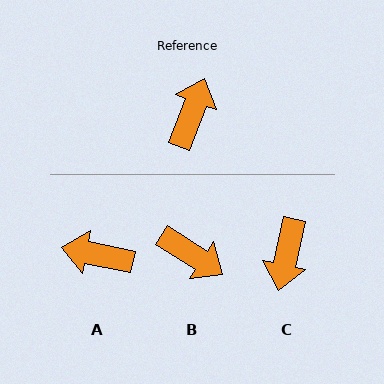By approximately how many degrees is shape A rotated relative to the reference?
Approximately 99 degrees counter-clockwise.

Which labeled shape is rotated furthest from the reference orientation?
C, about 171 degrees away.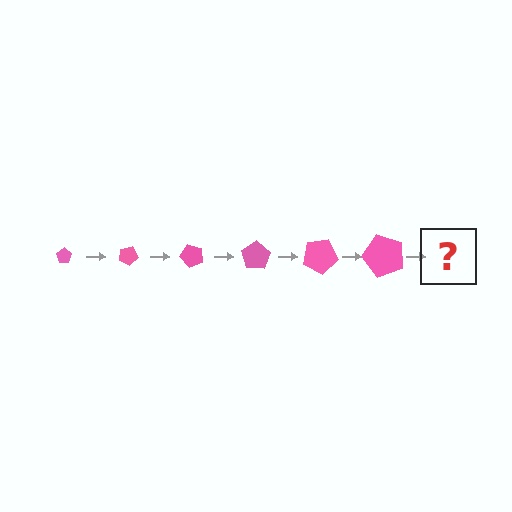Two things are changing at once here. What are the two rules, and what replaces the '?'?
The two rules are that the pentagon grows larger each step and it rotates 25 degrees each step. The '?' should be a pentagon, larger than the previous one and rotated 150 degrees from the start.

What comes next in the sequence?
The next element should be a pentagon, larger than the previous one and rotated 150 degrees from the start.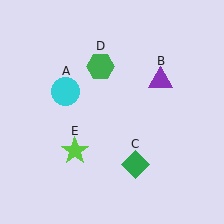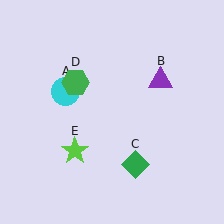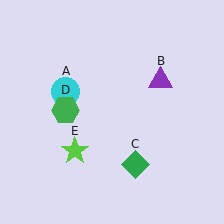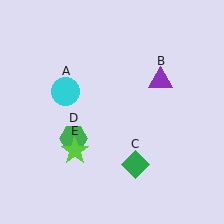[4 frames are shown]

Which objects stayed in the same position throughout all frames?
Cyan circle (object A) and purple triangle (object B) and green diamond (object C) and lime star (object E) remained stationary.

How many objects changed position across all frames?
1 object changed position: green hexagon (object D).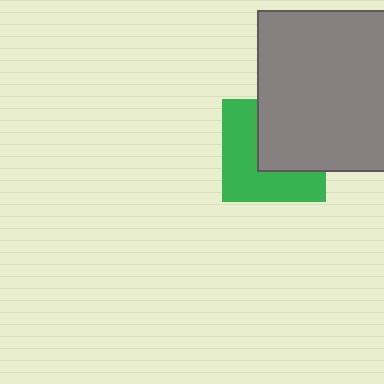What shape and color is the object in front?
The object in front is a gray square.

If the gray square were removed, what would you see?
You would see the complete green square.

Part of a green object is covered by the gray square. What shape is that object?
It is a square.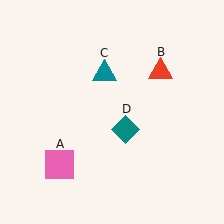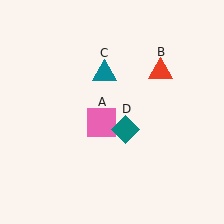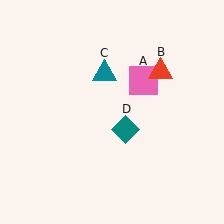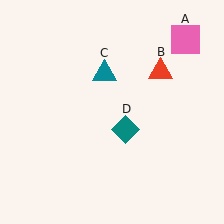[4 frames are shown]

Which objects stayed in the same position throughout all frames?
Red triangle (object B) and teal triangle (object C) and teal diamond (object D) remained stationary.